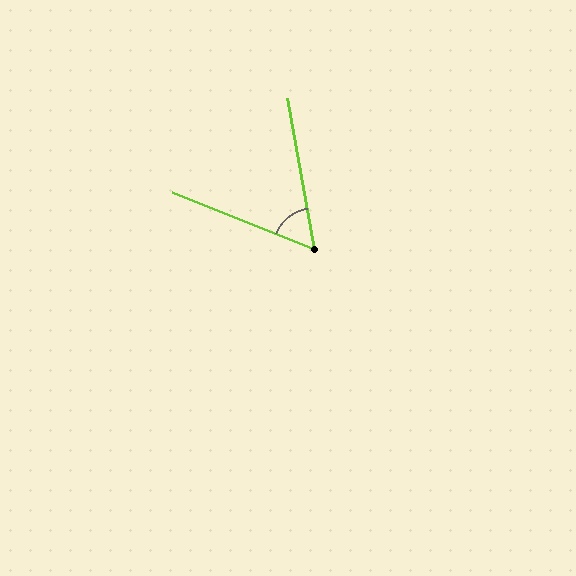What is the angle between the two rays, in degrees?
Approximately 58 degrees.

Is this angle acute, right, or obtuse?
It is acute.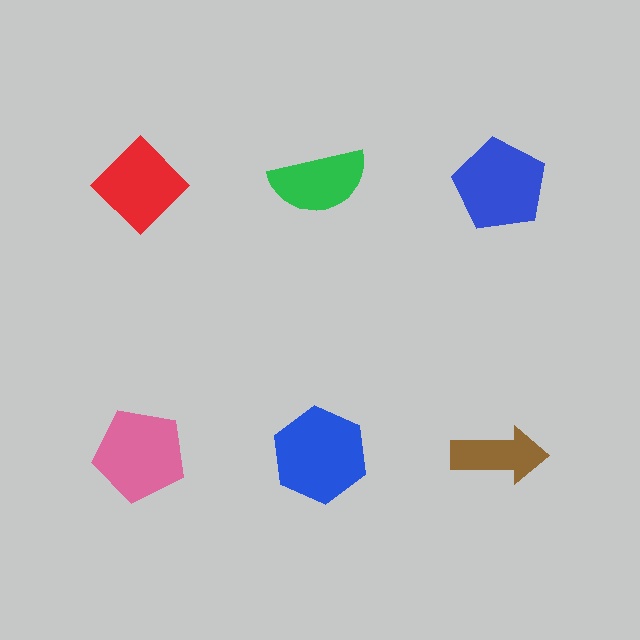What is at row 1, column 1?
A red diamond.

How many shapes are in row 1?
3 shapes.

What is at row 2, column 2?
A blue hexagon.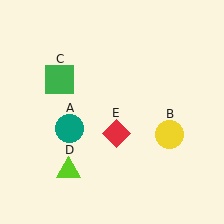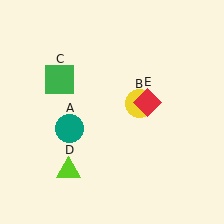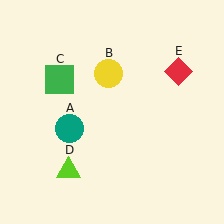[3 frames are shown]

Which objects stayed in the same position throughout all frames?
Teal circle (object A) and green square (object C) and lime triangle (object D) remained stationary.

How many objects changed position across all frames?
2 objects changed position: yellow circle (object B), red diamond (object E).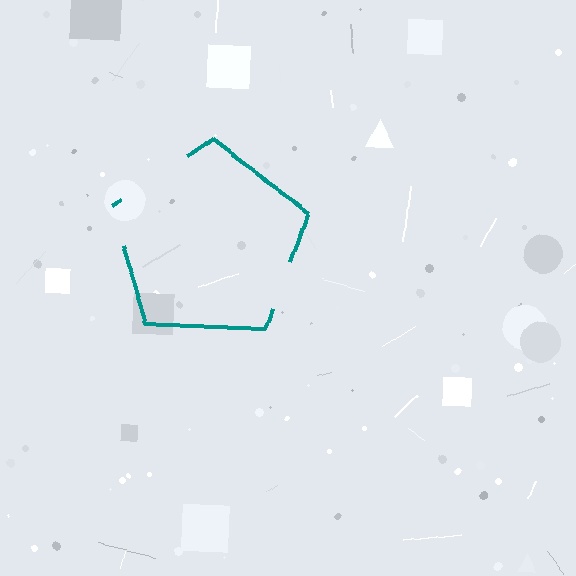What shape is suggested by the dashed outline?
The dashed outline suggests a pentagon.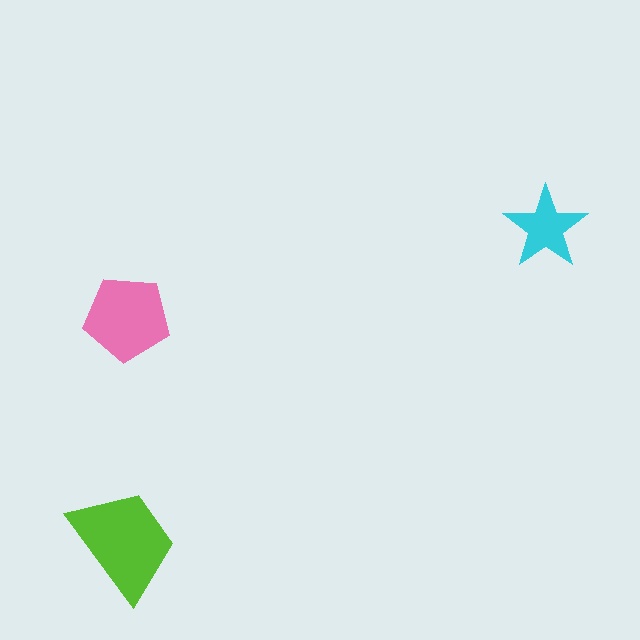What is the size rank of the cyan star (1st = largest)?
3rd.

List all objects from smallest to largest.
The cyan star, the pink pentagon, the lime trapezoid.